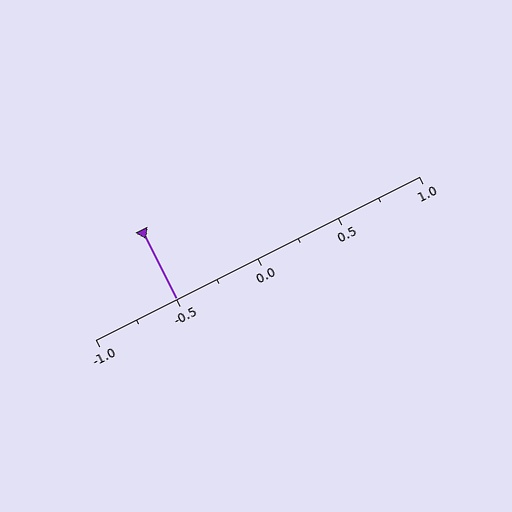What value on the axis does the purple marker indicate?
The marker indicates approximately -0.5.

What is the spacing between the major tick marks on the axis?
The major ticks are spaced 0.5 apart.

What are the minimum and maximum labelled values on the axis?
The axis runs from -1.0 to 1.0.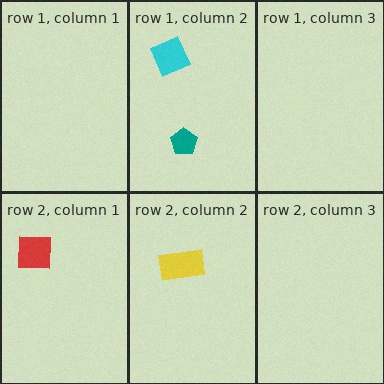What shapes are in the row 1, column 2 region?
The cyan square, the teal pentagon.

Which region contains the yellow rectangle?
The row 2, column 2 region.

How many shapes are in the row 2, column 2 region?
1.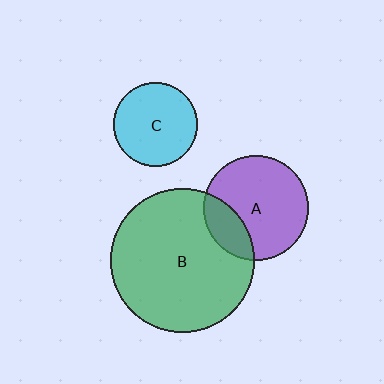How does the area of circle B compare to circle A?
Approximately 1.9 times.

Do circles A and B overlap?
Yes.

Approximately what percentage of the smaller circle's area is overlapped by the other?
Approximately 20%.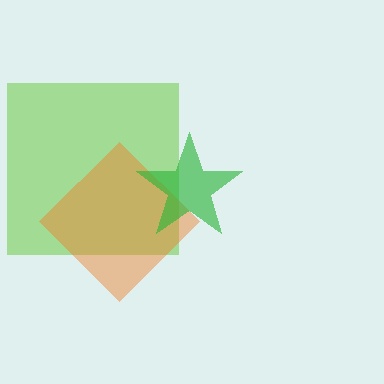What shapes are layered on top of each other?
The layered shapes are: a lime square, an orange diamond, a green star.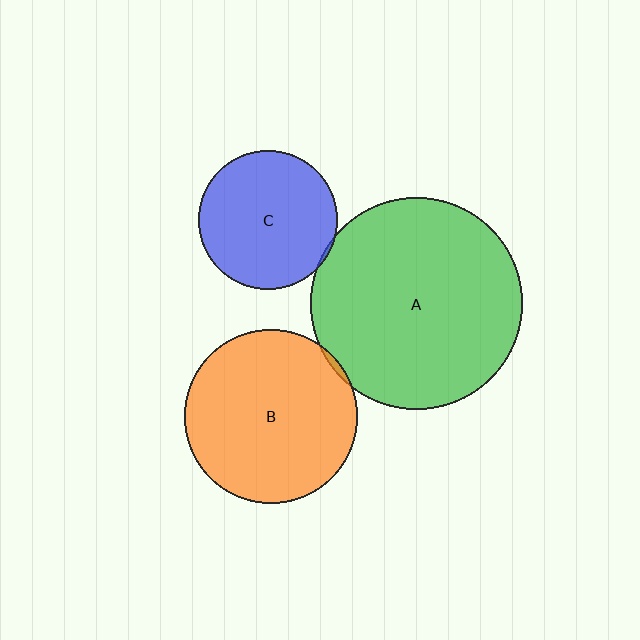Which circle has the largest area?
Circle A (green).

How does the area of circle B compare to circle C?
Approximately 1.6 times.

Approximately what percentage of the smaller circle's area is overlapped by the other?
Approximately 5%.